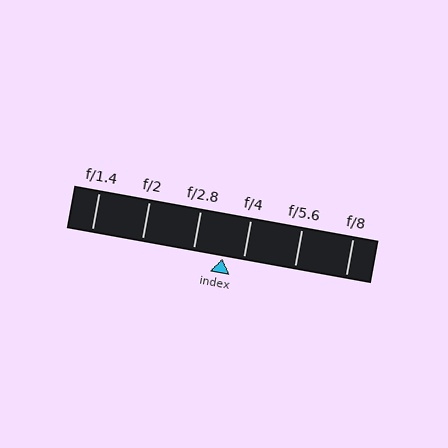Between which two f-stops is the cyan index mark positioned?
The index mark is between f/2.8 and f/4.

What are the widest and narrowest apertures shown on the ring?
The widest aperture shown is f/1.4 and the narrowest is f/8.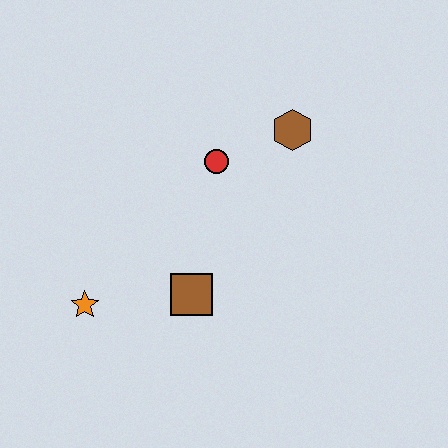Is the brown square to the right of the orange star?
Yes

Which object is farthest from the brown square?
The brown hexagon is farthest from the brown square.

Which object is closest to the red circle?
The brown hexagon is closest to the red circle.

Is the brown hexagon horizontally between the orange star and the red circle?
No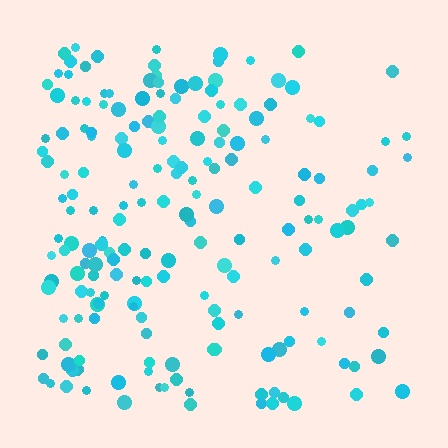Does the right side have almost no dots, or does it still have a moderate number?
Still a moderate number, just noticeably fewer than the left.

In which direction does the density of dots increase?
From right to left, with the left side densest.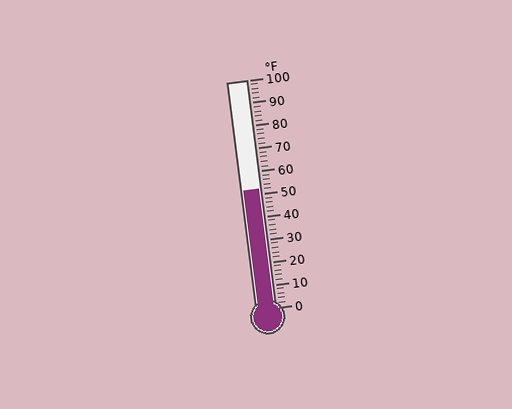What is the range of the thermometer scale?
The thermometer scale ranges from 0°F to 100°F.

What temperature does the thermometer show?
The thermometer shows approximately 52°F.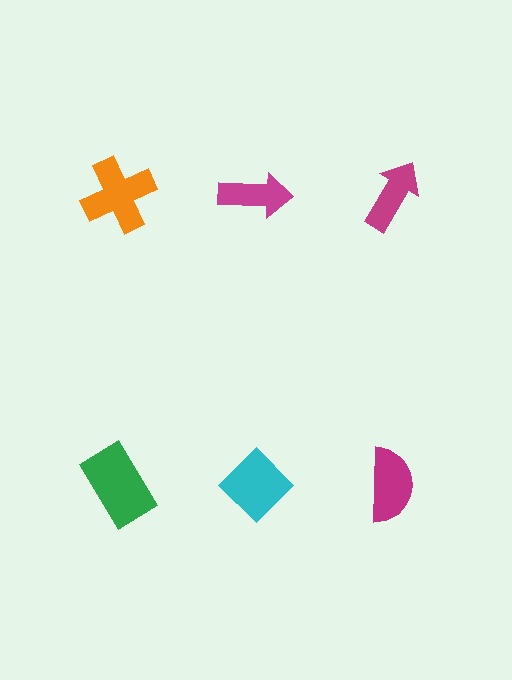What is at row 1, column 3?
A magenta arrow.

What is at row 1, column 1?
An orange cross.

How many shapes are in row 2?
3 shapes.